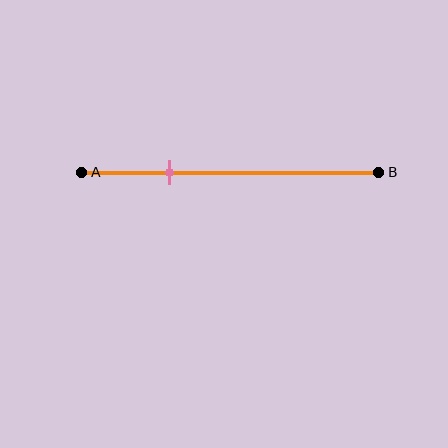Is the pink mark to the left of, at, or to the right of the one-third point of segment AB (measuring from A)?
The pink mark is to the left of the one-third point of segment AB.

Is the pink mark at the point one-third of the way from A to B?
No, the mark is at about 30% from A, not at the 33% one-third point.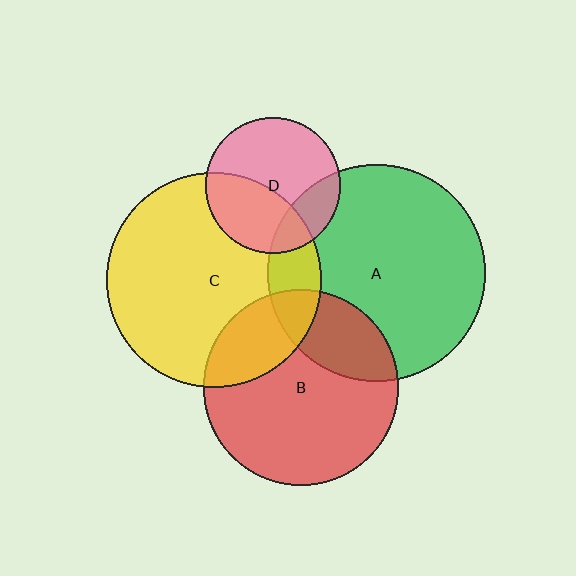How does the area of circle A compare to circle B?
Approximately 1.2 times.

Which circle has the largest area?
Circle A (green).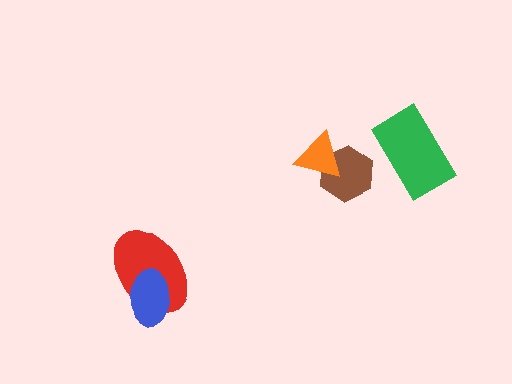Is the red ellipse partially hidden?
Yes, it is partially covered by another shape.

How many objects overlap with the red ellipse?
1 object overlaps with the red ellipse.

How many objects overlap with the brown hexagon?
1 object overlaps with the brown hexagon.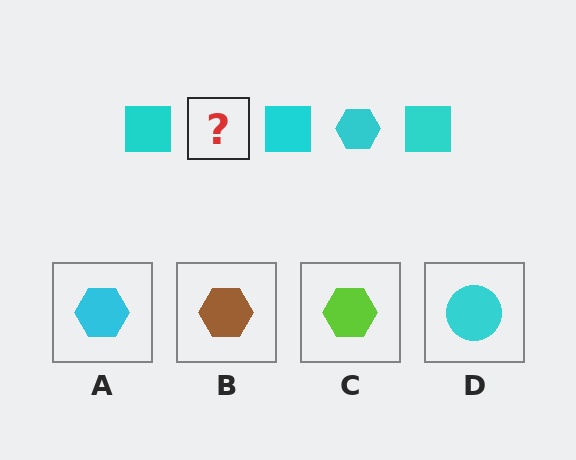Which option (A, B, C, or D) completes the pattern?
A.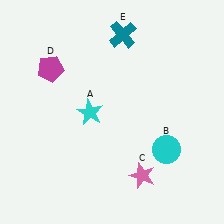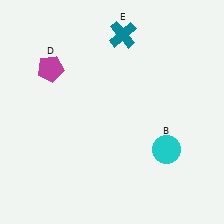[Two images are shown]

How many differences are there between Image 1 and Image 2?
There are 2 differences between the two images.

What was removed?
The pink star (C), the cyan star (A) were removed in Image 2.